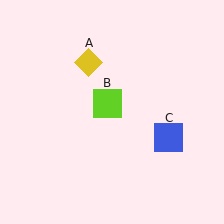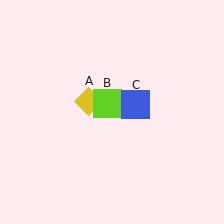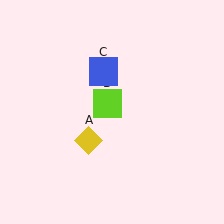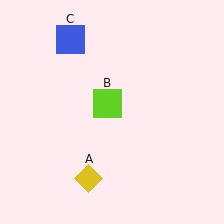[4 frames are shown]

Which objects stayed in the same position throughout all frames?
Lime square (object B) remained stationary.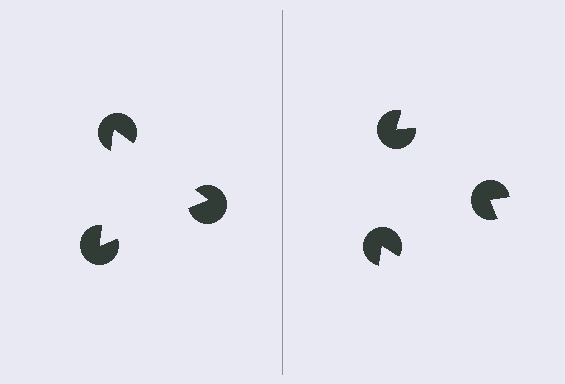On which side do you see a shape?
An illusory triangle appears on the left side. On the right side the wedge cuts are rotated, so no coherent shape forms.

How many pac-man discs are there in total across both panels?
6 — 3 on each side.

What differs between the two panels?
The pac-man discs are positioned identically on both sides; only the wedge orientations differ. On the left they align to a triangle; on the right they are misaligned.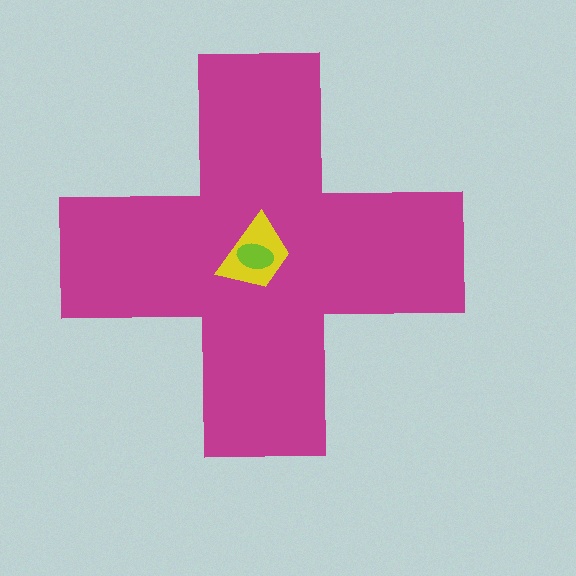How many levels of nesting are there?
3.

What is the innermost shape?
The lime ellipse.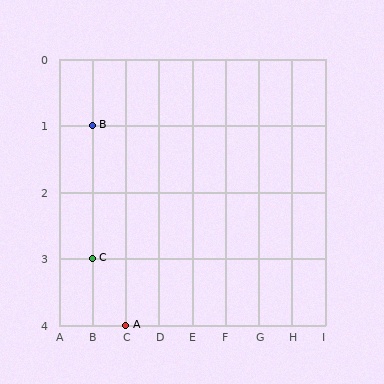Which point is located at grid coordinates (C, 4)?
Point A is at (C, 4).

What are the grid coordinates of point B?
Point B is at grid coordinates (B, 1).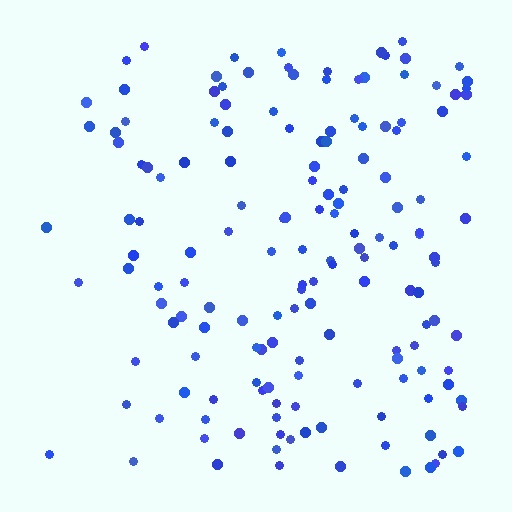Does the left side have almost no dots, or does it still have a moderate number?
Still a moderate number, just noticeably fewer than the right.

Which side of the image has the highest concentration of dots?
The right.